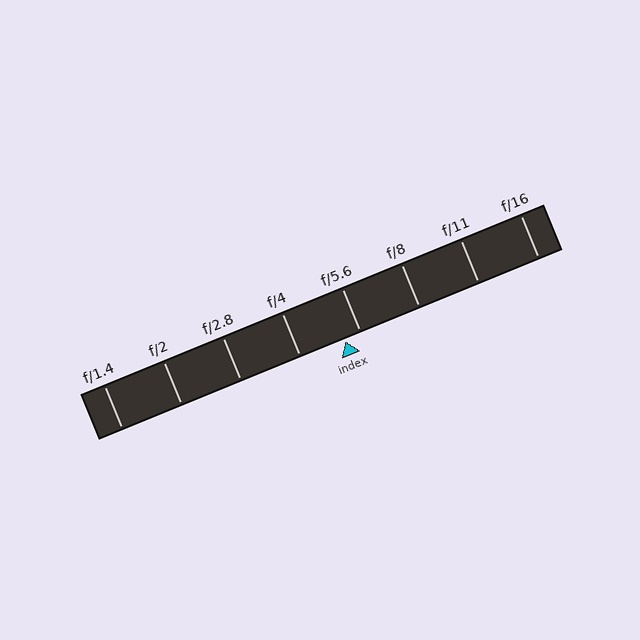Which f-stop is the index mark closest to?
The index mark is closest to f/5.6.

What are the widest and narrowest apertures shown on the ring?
The widest aperture shown is f/1.4 and the narrowest is f/16.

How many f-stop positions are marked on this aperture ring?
There are 8 f-stop positions marked.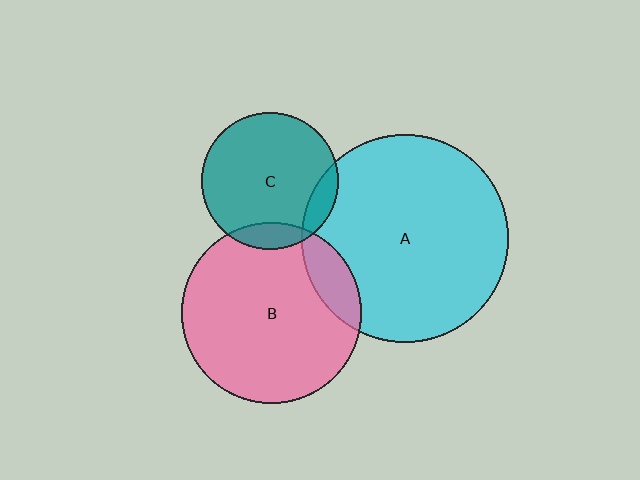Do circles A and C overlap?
Yes.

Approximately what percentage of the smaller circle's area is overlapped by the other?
Approximately 10%.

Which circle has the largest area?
Circle A (cyan).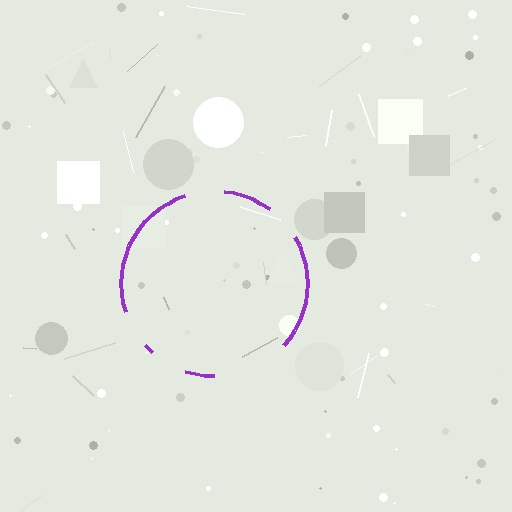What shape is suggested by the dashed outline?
The dashed outline suggests a circle.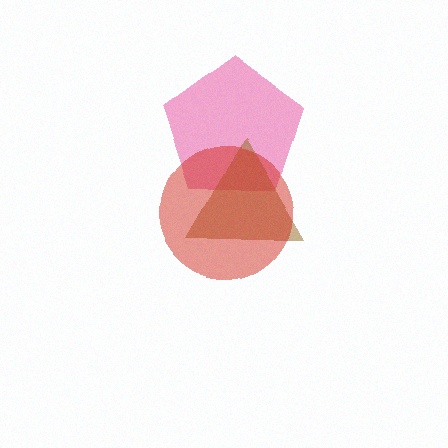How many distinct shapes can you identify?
There are 3 distinct shapes: a pink pentagon, a brown triangle, a red circle.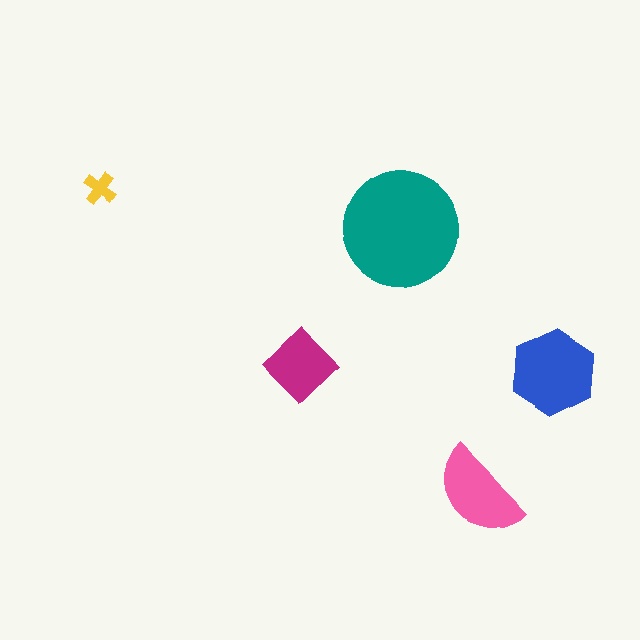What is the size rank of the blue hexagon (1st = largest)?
2nd.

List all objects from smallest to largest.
The yellow cross, the magenta diamond, the pink semicircle, the blue hexagon, the teal circle.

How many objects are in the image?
There are 5 objects in the image.